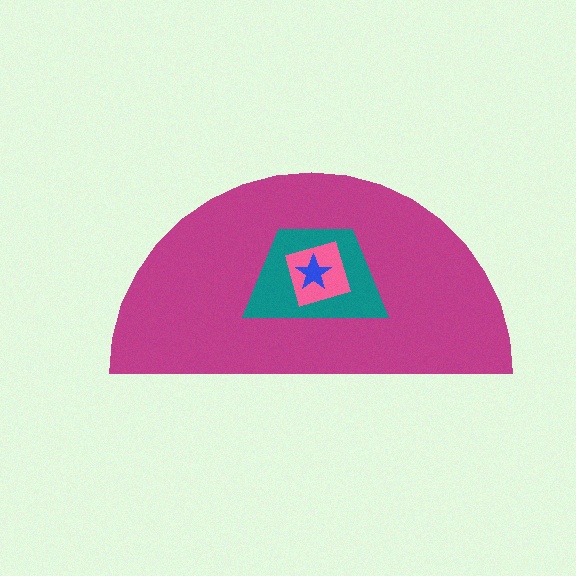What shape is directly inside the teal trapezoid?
The pink square.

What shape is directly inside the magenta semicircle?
The teal trapezoid.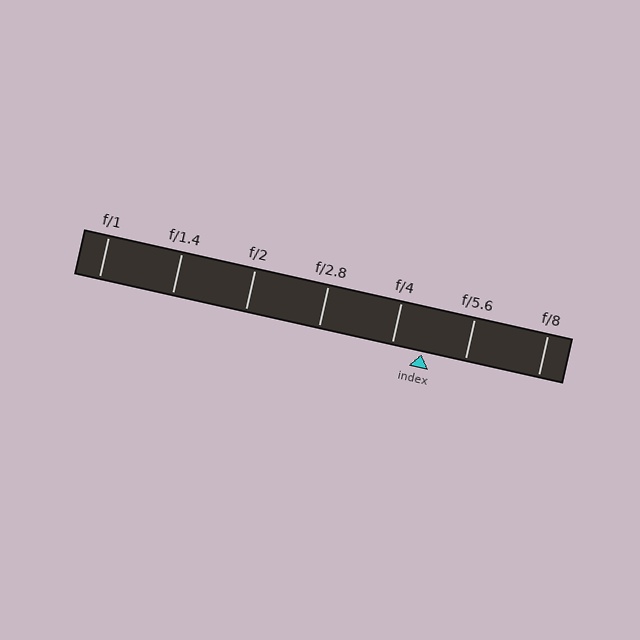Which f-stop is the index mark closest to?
The index mark is closest to f/4.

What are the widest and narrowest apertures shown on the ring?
The widest aperture shown is f/1 and the narrowest is f/8.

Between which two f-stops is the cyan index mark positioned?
The index mark is between f/4 and f/5.6.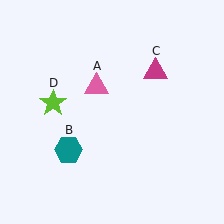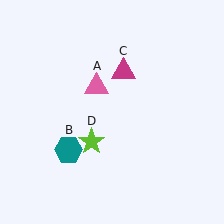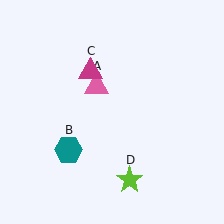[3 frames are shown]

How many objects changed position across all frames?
2 objects changed position: magenta triangle (object C), lime star (object D).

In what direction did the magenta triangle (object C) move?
The magenta triangle (object C) moved left.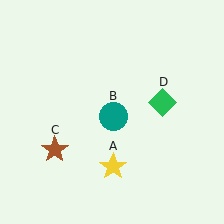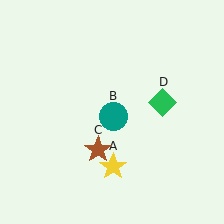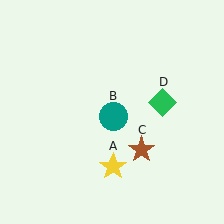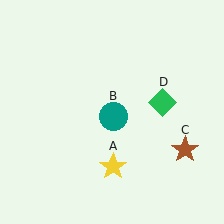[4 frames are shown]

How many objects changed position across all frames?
1 object changed position: brown star (object C).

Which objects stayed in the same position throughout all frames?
Yellow star (object A) and teal circle (object B) and green diamond (object D) remained stationary.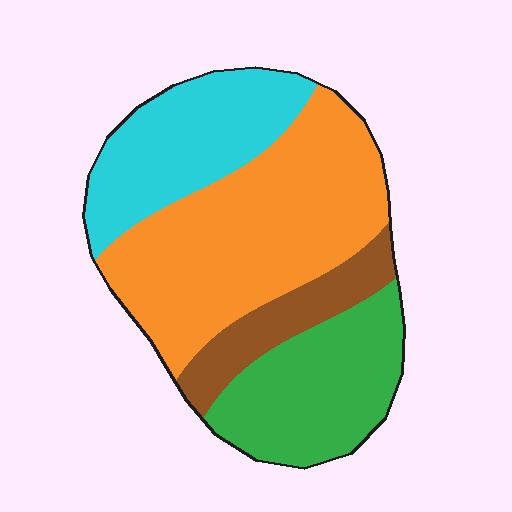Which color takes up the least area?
Brown, at roughly 10%.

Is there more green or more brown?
Green.